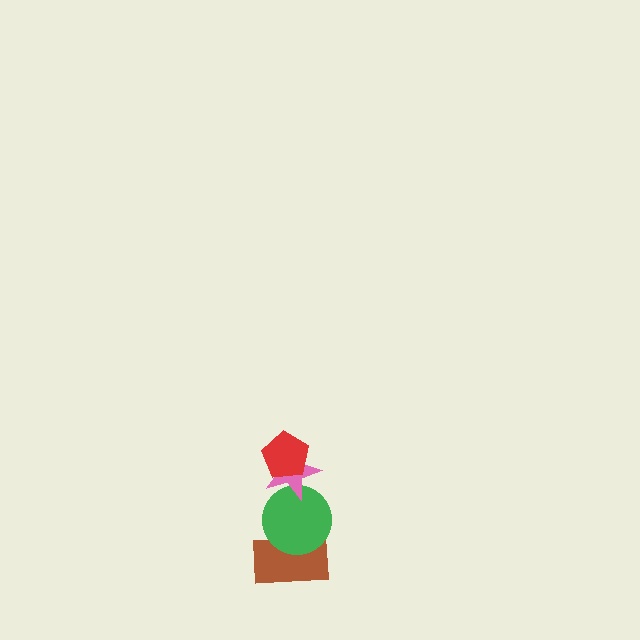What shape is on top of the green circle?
The pink star is on top of the green circle.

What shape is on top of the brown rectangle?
The green circle is on top of the brown rectangle.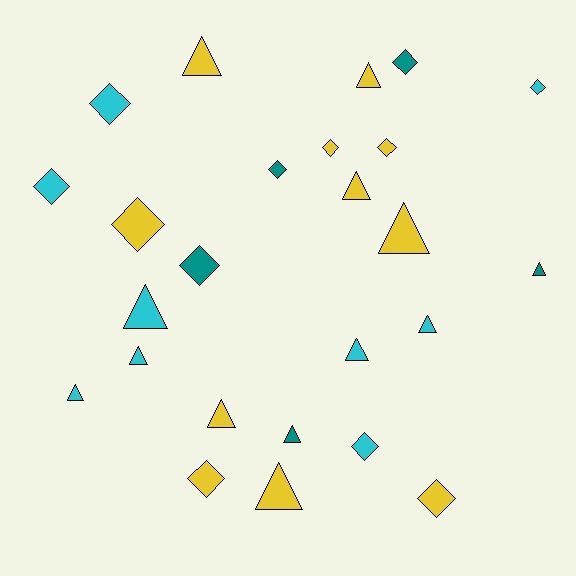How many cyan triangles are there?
There are 5 cyan triangles.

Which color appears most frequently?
Yellow, with 11 objects.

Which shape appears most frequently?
Triangle, with 13 objects.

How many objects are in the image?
There are 25 objects.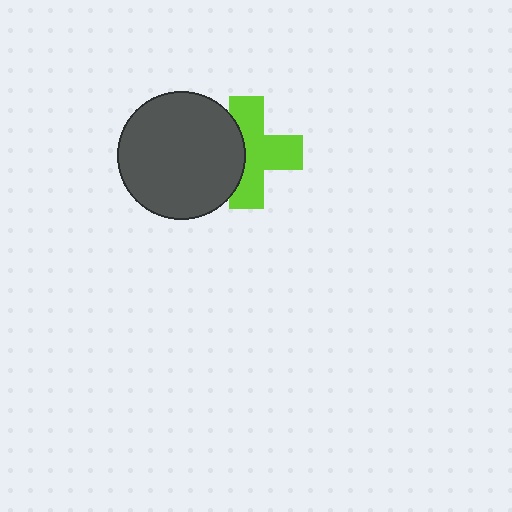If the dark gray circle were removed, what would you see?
You would see the complete lime cross.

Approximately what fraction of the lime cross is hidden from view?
Roughly 35% of the lime cross is hidden behind the dark gray circle.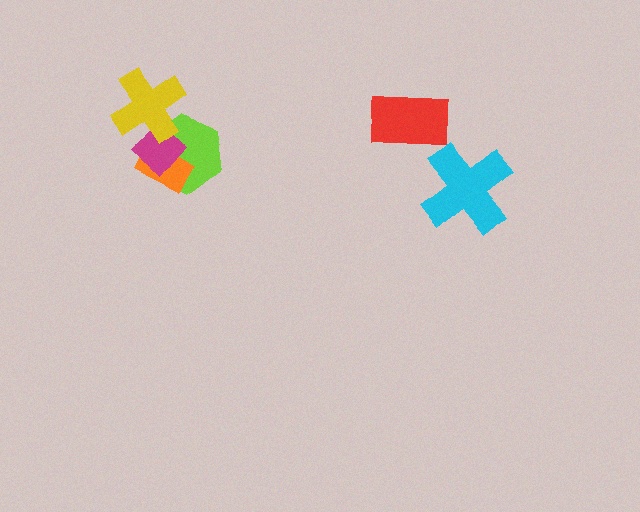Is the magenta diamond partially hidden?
Yes, it is partially covered by another shape.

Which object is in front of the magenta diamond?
The yellow cross is in front of the magenta diamond.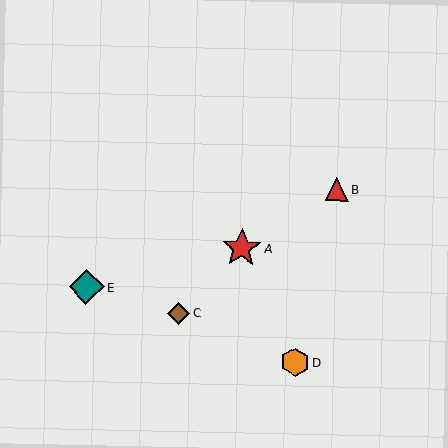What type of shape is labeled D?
Shape D is an orange hexagon.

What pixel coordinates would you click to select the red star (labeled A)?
Click at (242, 248) to select the red star A.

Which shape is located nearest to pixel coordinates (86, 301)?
The teal diamond (labeled E) at (86, 287) is nearest to that location.